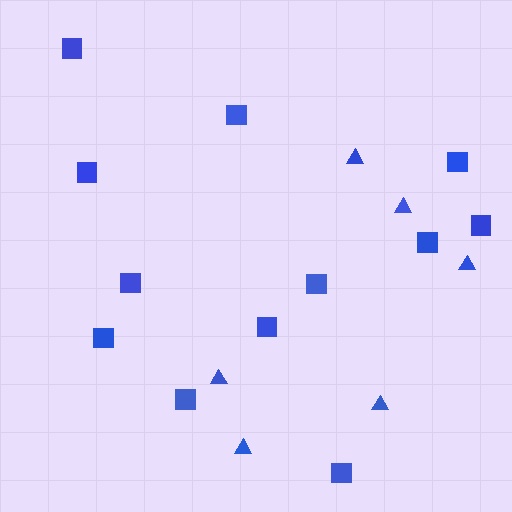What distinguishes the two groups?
There are 2 groups: one group of squares (12) and one group of triangles (6).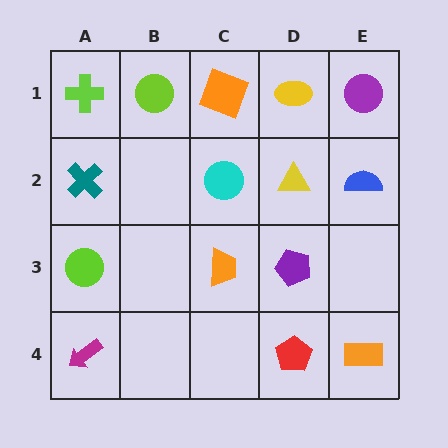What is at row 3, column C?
An orange trapezoid.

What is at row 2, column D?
A yellow triangle.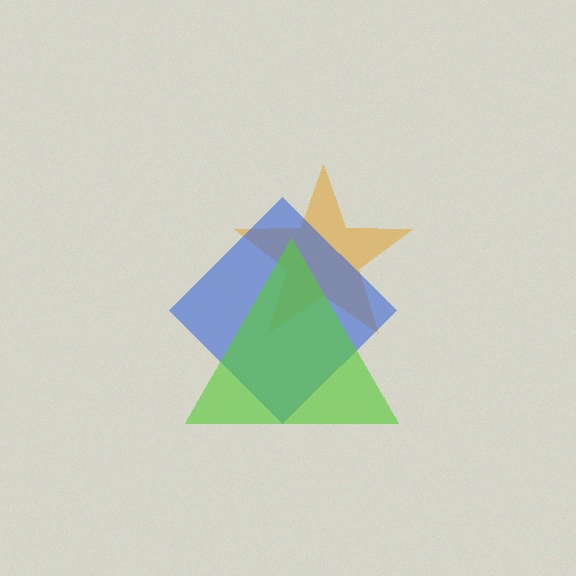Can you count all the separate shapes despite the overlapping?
Yes, there are 3 separate shapes.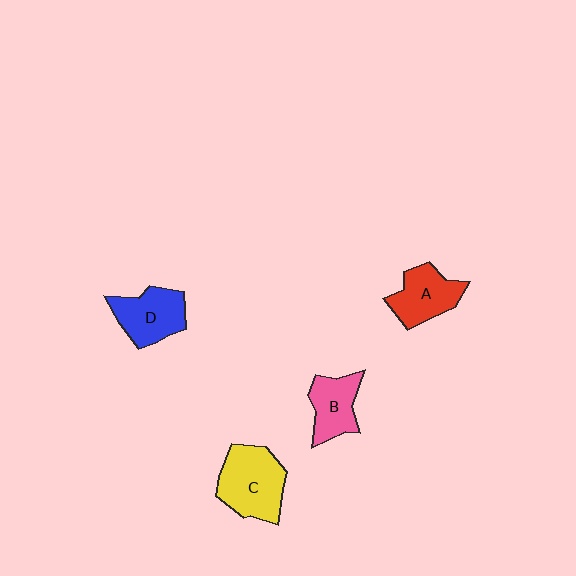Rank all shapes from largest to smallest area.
From largest to smallest: C (yellow), D (blue), A (red), B (pink).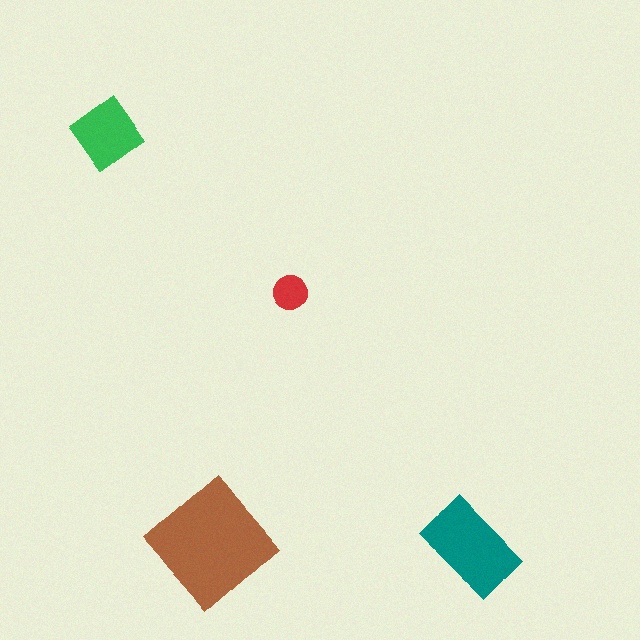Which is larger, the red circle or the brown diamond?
The brown diamond.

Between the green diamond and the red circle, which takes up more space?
The green diamond.